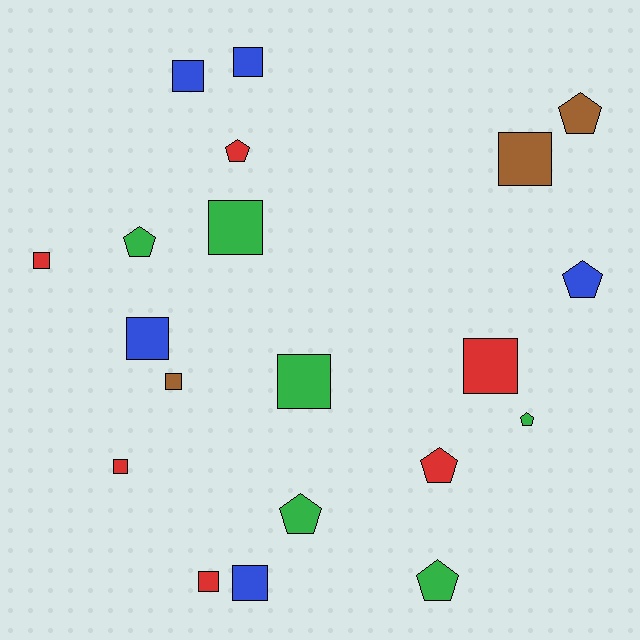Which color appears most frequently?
Red, with 6 objects.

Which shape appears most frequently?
Square, with 12 objects.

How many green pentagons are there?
There are 4 green pentagons.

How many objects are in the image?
There are 20 objects.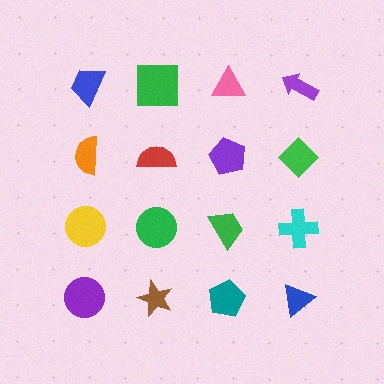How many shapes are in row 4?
4 shapes.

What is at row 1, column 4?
A purple arrow.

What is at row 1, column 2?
A green square.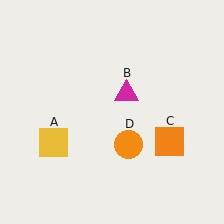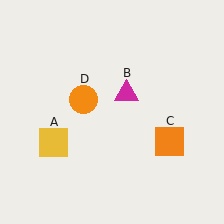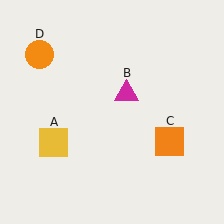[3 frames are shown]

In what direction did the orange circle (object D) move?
The orange circle (object D) moved up and to the left.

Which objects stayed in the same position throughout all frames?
Yellow square (object A) and magenta triangle (object B) and orange square (object C) remained stationary.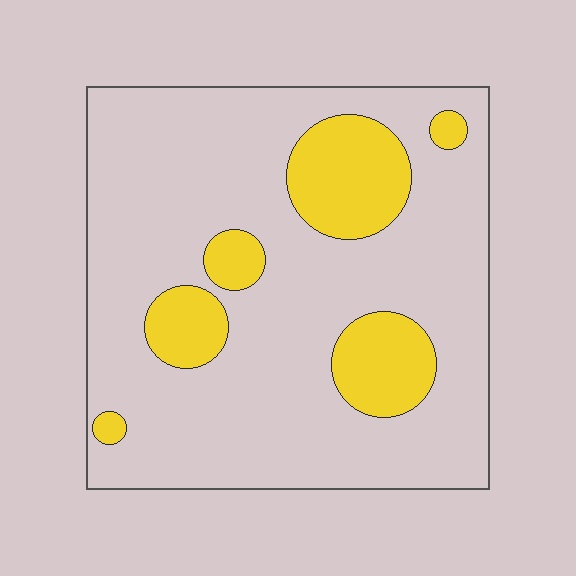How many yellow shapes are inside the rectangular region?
6.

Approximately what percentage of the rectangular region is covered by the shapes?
Approximately 20%.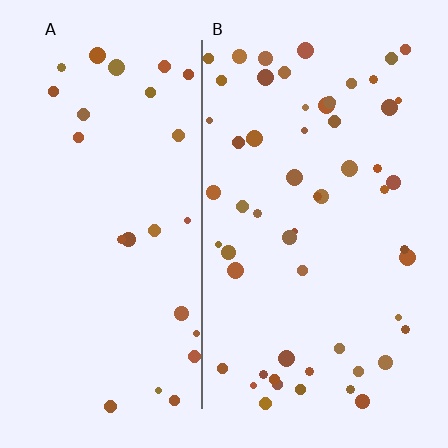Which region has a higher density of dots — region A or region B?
B (the right).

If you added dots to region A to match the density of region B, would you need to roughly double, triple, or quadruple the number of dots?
Approximately double.